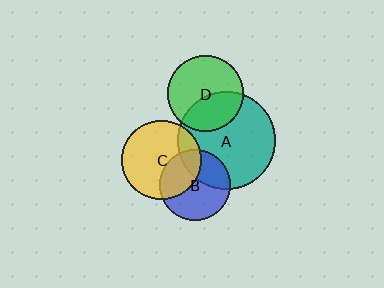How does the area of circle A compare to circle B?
Approximately 1.9 times.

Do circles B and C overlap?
Yes.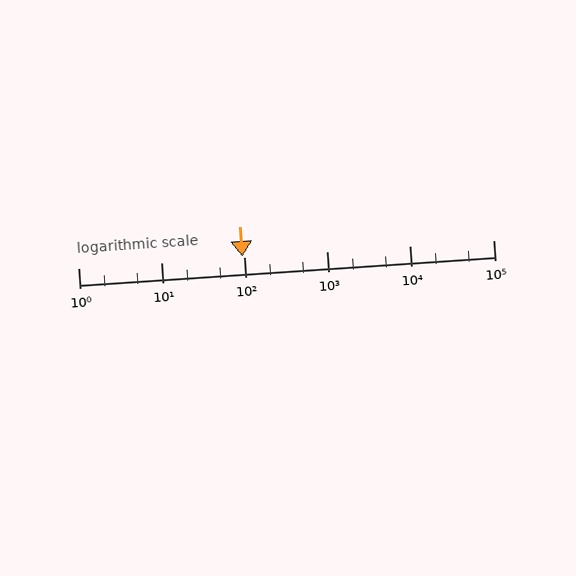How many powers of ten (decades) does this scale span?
The scale spans 5 decades, from 1 to 100000.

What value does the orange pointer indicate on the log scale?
The pointer indicates approximately 96.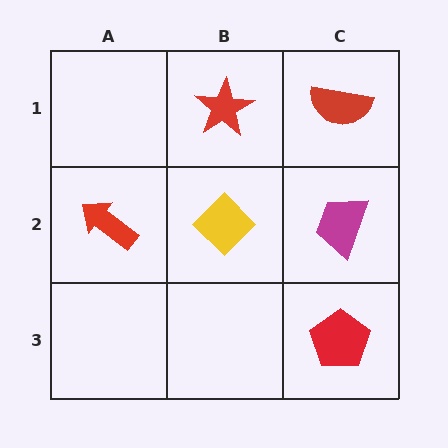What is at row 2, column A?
A red arrow.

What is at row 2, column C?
A magenta trapezoid.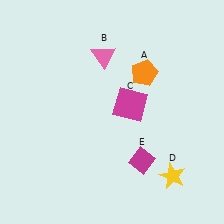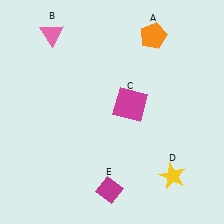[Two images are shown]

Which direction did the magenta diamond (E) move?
The magenta diamond (E) moved left.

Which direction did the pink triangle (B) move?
The pink triangle (B) moved left.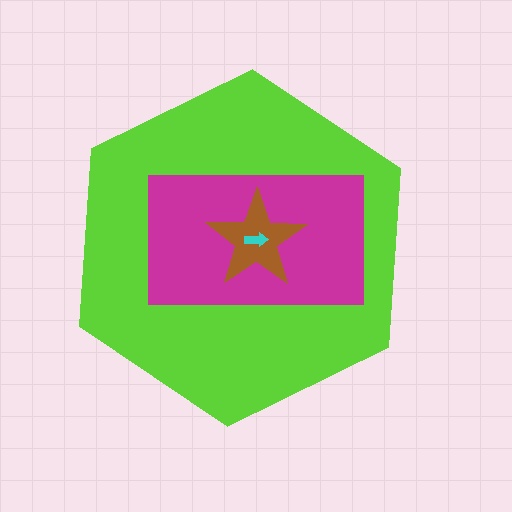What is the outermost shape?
The lime hexagon.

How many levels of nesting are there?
4.